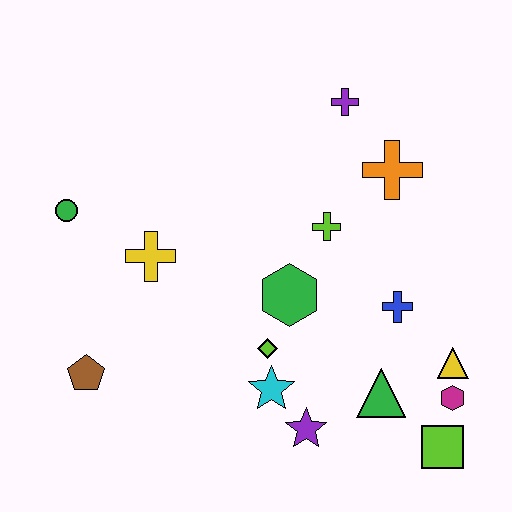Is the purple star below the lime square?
No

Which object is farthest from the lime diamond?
The purple cross is farthest from the lime diamond.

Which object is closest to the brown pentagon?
The yellow cross is closest to the brown pentagon.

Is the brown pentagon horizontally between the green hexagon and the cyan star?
No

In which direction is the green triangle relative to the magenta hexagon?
The green triangle is to the left of the magenta hexagon.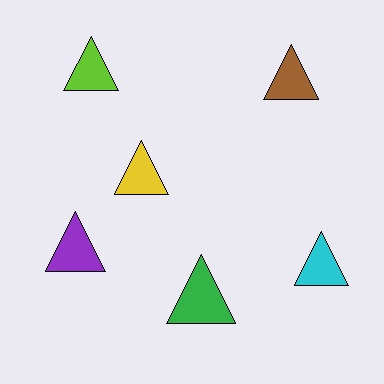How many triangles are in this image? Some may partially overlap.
There are 6 triangles.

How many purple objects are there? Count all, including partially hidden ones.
There is 1 purple object.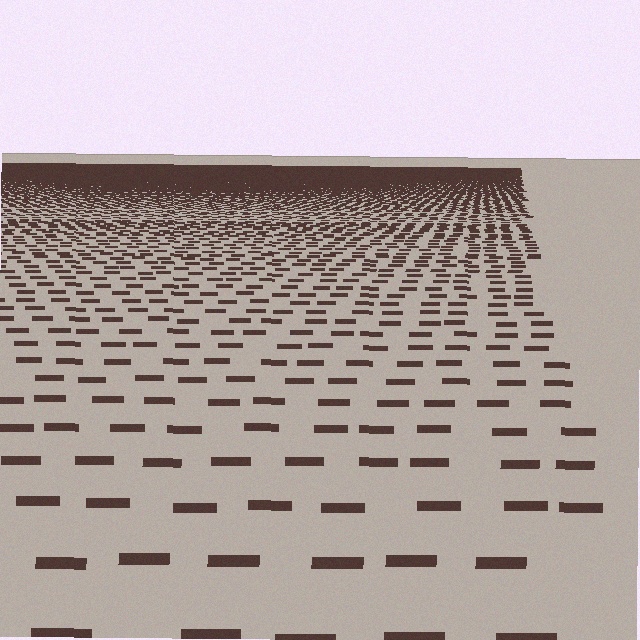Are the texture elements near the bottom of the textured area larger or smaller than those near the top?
Larger. Near the bottom, elements are closer to the viewer and appear at a bigger on-screen size.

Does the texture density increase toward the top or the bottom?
Density increases toward the top.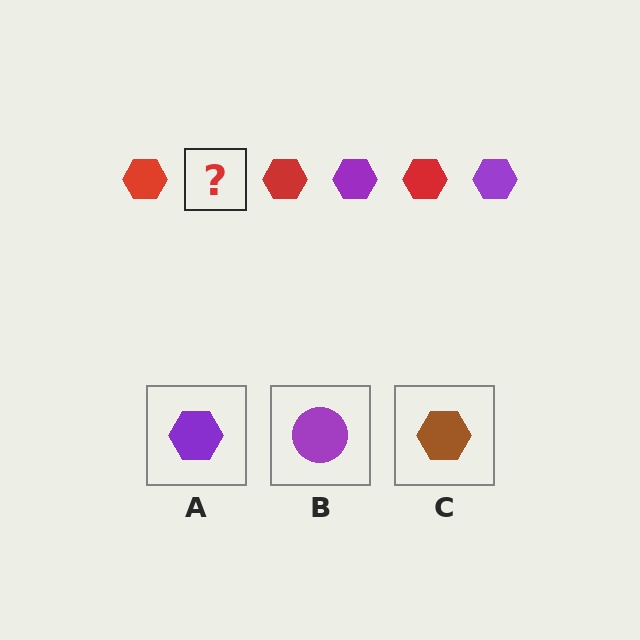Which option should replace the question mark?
Option A.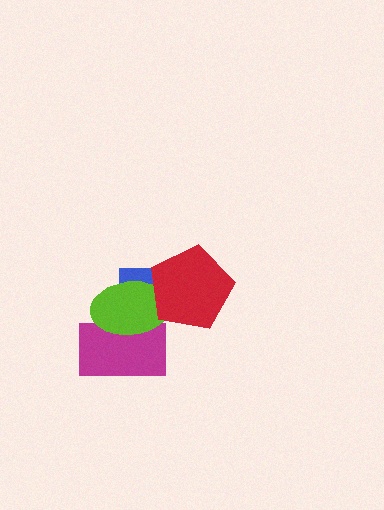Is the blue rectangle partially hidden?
Yes, it is partially covered by another shape.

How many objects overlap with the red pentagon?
2 objects overlap with the red pentagon.